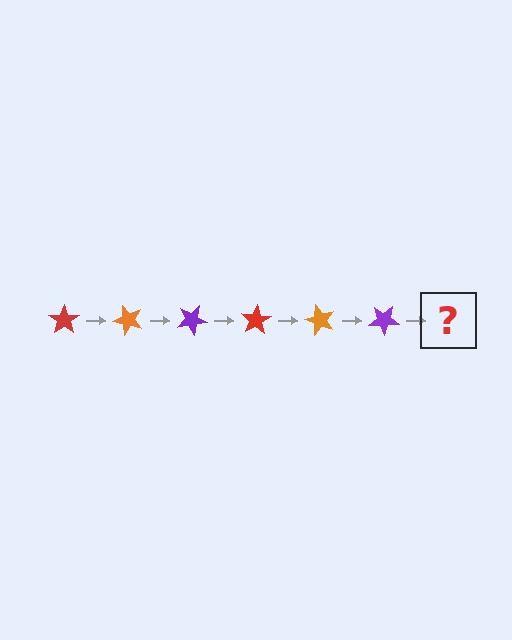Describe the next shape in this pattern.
It should be a red star, rotated 300 degrees from the start.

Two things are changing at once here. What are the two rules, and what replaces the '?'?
The two rules are that it rotates 50 degrees each step and the color cycles through red, orange, and purple. The '?' should be a red star, rotated 300 degrees from the start.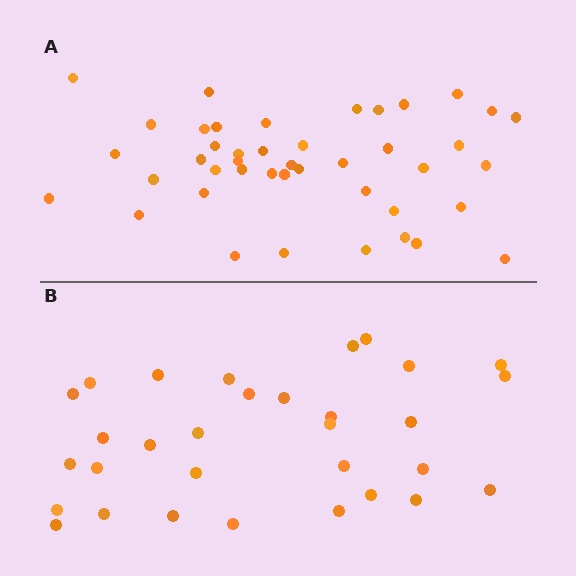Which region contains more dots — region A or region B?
Region A (the top region) has more dots.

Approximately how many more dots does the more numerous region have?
Region A has roughly 12 or so more dots than region B.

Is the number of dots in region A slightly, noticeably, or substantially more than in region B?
Region A has noticeably more, but not dramatically so. The ratio is roughly 1.4 to 1.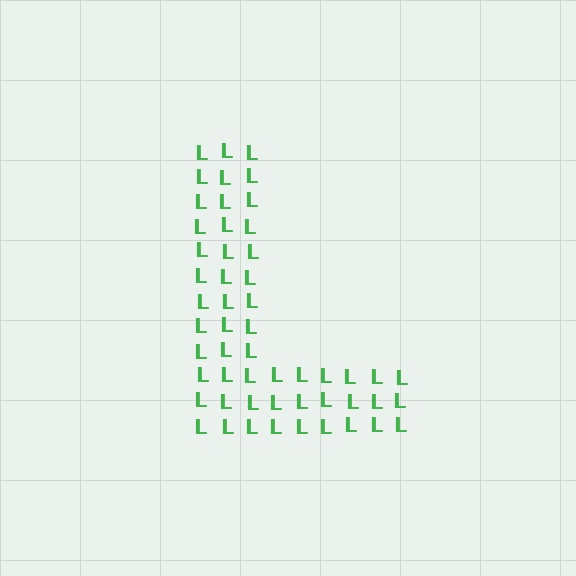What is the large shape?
The large shape is the letter L.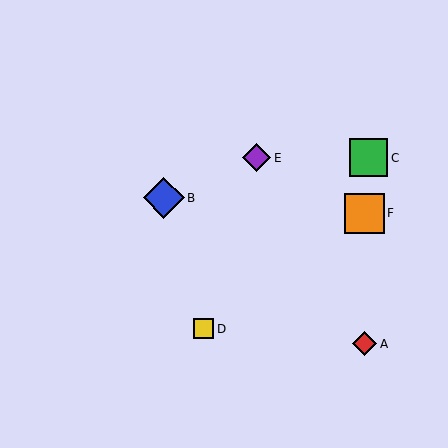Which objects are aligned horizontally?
Objects C, E are aligned horizontally.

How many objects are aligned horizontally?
2 objects (C, E) are aligned horizontally.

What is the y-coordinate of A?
Object A is at y≈344.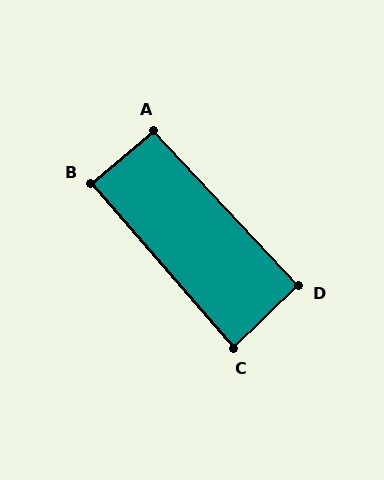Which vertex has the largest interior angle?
A, at approximately 93 degrees.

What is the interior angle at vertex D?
Approximately 91 degrees (approximately right).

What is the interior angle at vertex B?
Approximately 89 degrees (approximately right).